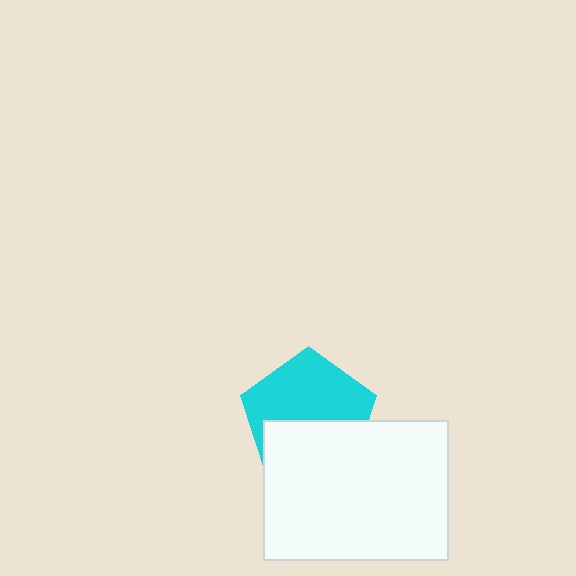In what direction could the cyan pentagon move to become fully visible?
The cyan pentagon could move up. That would shift it out from behind the white rectangle entirely.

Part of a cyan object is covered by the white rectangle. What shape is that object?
It is a pentagon.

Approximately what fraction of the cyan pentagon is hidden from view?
Roughly 44% of the cyan pentagon is hidden behind the white rectangle.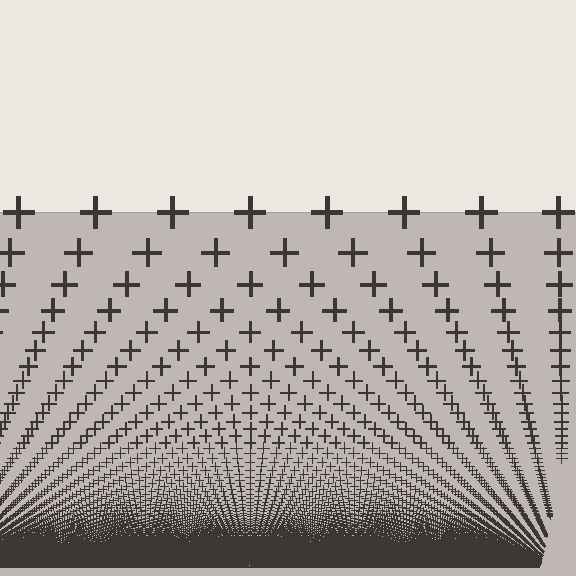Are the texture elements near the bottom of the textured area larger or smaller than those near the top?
Smaller. The gradient is inverted — elements near the bottom are smaller and denser.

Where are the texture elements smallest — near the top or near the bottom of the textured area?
Near the bottom.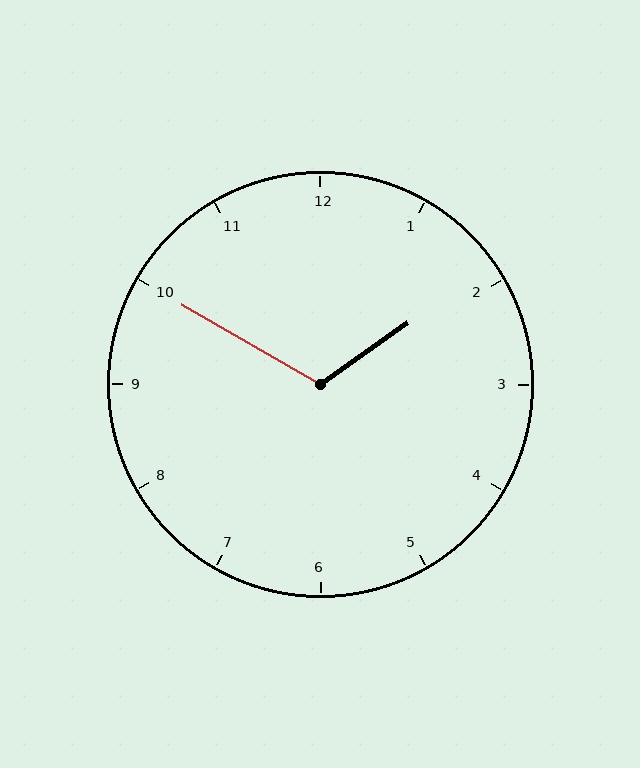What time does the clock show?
1:50.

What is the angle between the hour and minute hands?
Approximately 115 degrees.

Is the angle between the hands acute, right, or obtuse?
It is obtuse.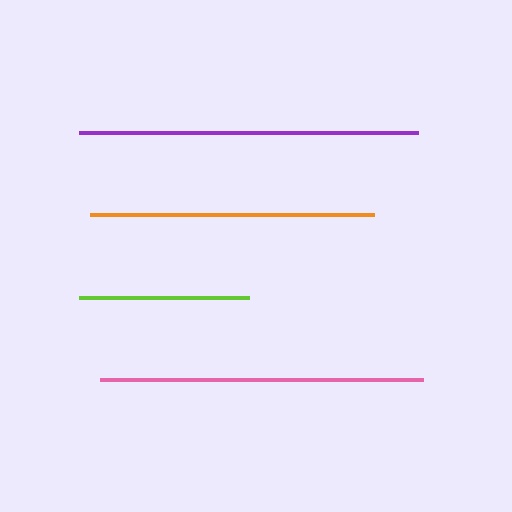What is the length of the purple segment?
The purple segment is approximately 340 pixels long.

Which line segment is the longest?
The purple line is the longest at approximately 340 pixels.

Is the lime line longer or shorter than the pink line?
The pink line is longer than the lime line.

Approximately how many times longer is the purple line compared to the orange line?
The purple line is approximately 1.2 times the length of the orange line.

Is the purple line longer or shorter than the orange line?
The purple line is longer than the orange line.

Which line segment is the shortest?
The lime line is the shortest at approximately 169 pixels.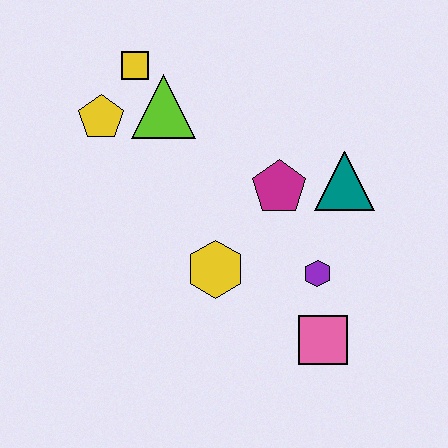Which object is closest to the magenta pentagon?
The teal triangle is closest to the magenta pentagon.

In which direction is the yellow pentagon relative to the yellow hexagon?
The yellow pentagon is above the yellow hexagon.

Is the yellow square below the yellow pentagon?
No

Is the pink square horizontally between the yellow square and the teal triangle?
Yes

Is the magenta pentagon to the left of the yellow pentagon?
No